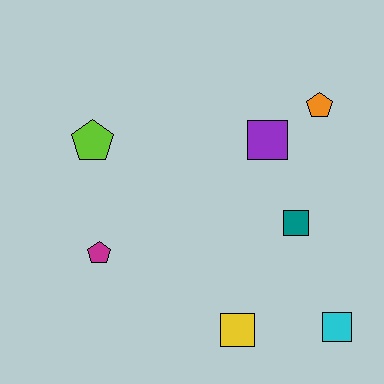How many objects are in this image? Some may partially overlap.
There are 7 objects.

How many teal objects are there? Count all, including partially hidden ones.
There is 1 teal object.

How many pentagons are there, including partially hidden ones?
There are 3 pentagons.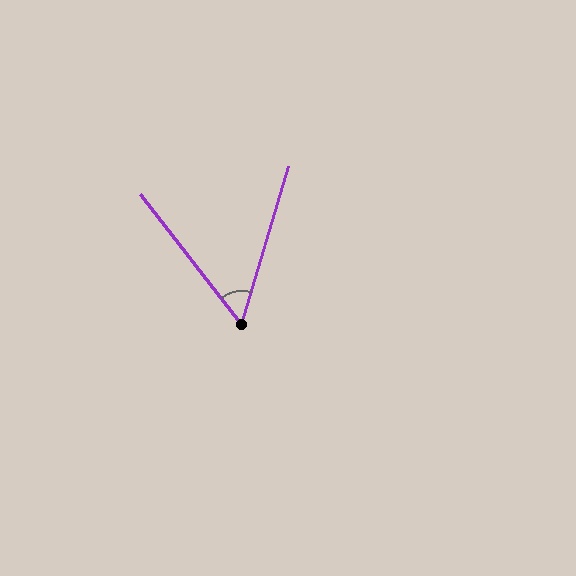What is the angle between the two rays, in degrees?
Approximately 54 degrees.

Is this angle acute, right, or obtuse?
It is acute.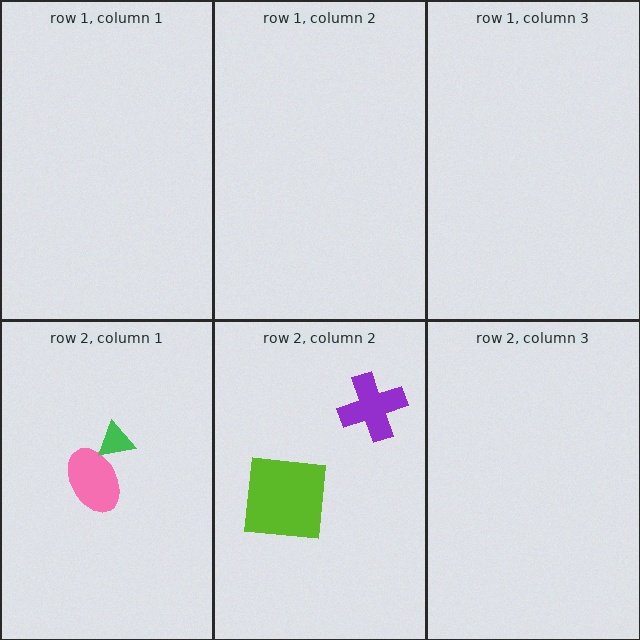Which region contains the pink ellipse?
The row 2, column 1 region.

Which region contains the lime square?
The row 2, column 2 region.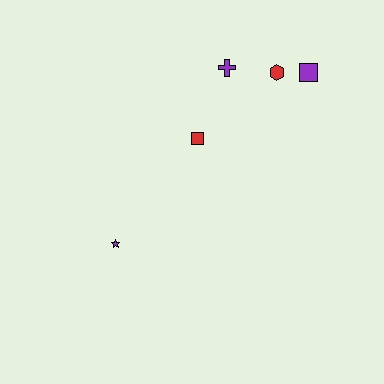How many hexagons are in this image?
There is 1 hexagon.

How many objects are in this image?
There are 5 objects.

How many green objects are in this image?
There are no green objects.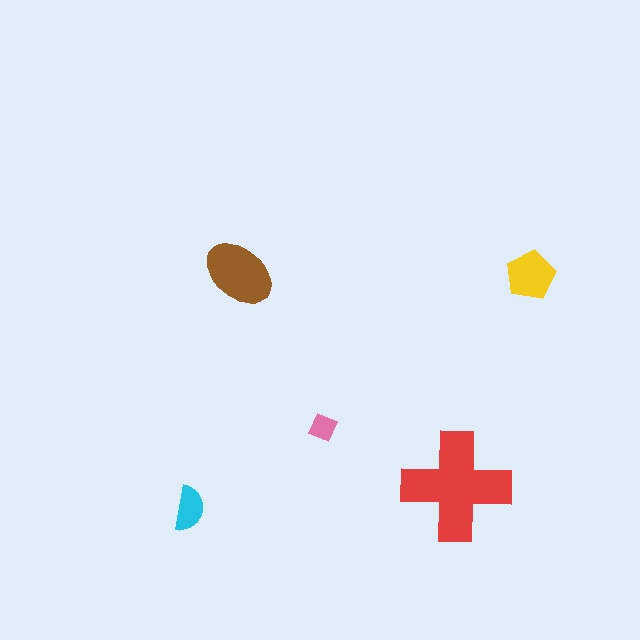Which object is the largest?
The red cross.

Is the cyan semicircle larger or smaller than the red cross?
Smaller.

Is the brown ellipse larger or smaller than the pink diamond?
Larger.